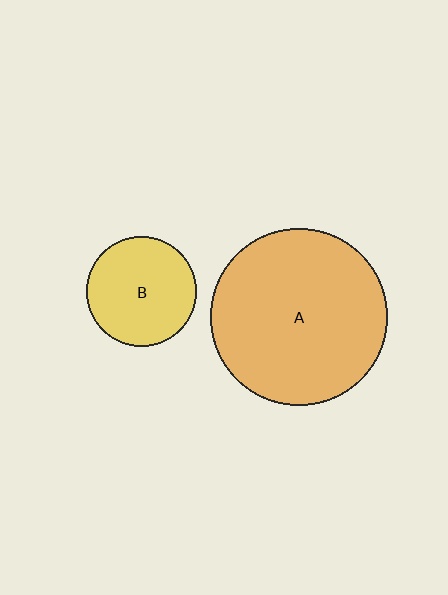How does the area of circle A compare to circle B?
Approximately 2.6 times.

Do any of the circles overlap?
No, none of the circles overlap.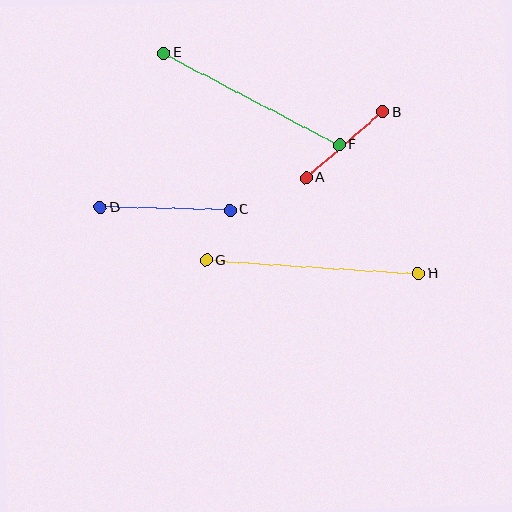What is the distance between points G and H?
The distance is approximately 213 pixels.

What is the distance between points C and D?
The distance is approximately 130 pixels.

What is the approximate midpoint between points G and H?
The midpoint is at approximately (312, 267) pixels.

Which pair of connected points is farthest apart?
Points G and H are farthest apart.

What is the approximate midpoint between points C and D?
The midpoint is at approximately (165, 209) pixels.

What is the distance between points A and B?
The distance is approximately 101 pixels.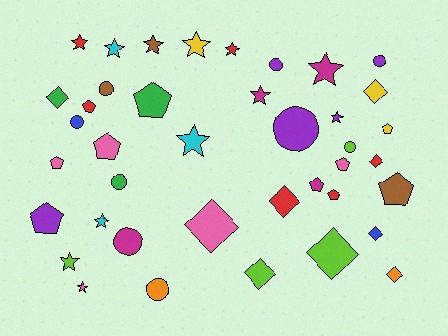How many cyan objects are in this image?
There are 3 cyan objects.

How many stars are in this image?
There are 12 stars.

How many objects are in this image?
There are 40 objects.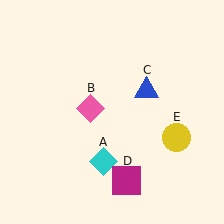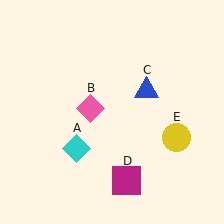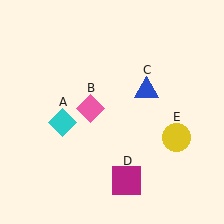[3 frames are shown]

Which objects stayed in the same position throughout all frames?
Pink diamond (object B) and blue triangle (object C) and magenta square (object D) and yellow circle (object E) remained stationary.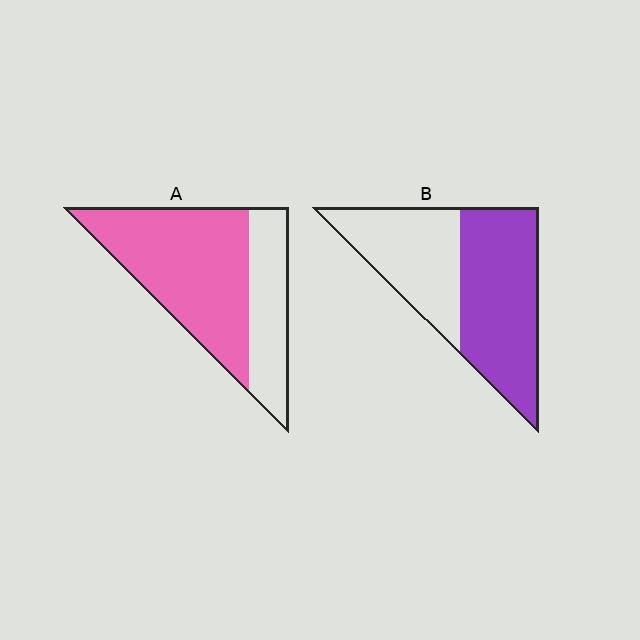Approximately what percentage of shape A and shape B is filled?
A is approximately 70% and B is approximately 55%.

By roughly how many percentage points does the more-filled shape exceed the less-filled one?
By roughly 10 percentage points (A over B).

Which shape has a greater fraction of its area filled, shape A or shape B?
Shape A.